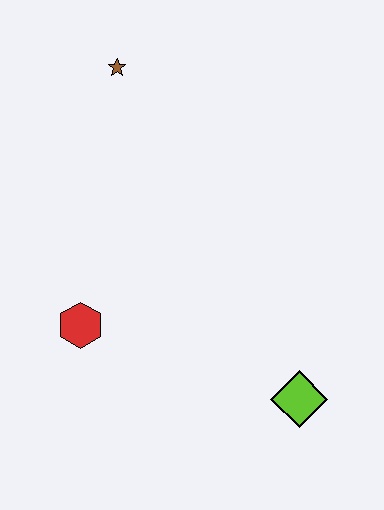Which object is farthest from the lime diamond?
The brown star is farthest from the lime diamond.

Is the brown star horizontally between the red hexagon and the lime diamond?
Yes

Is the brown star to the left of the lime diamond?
Yes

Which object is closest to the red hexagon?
The lime diamond is closest to the red hexagon.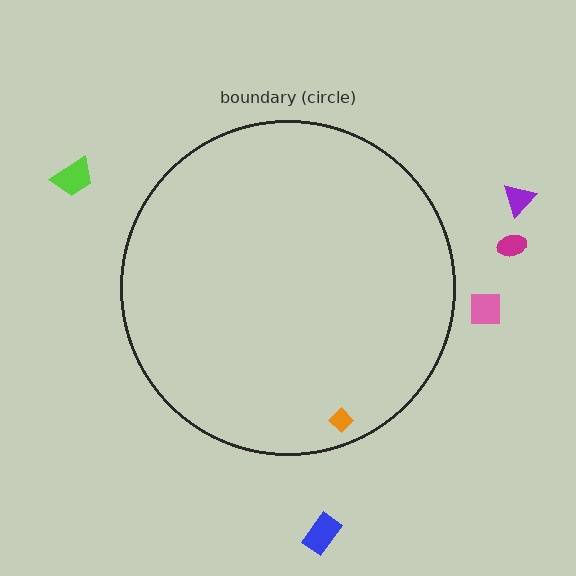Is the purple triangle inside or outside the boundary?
Outside.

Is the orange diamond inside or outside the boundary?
Inside.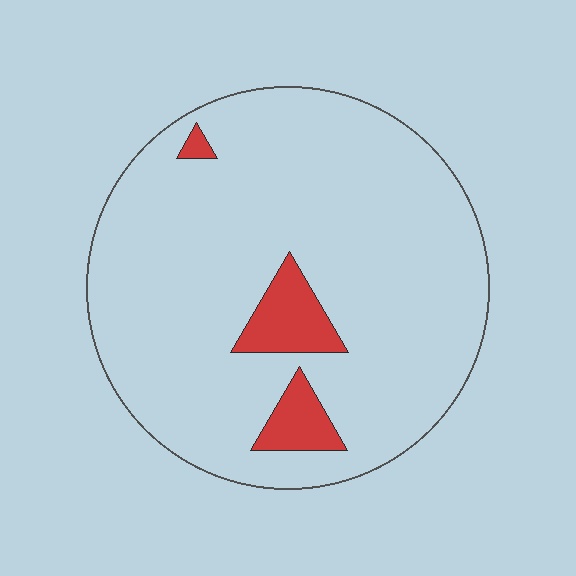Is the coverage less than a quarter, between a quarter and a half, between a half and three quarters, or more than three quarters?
Less than a quarter.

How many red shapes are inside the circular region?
3.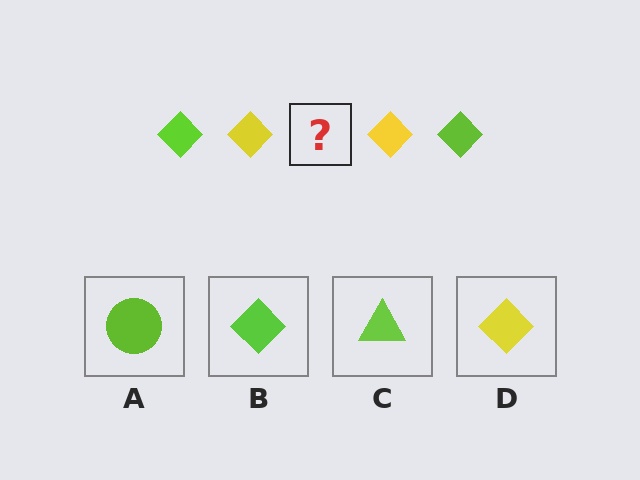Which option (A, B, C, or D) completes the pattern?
B.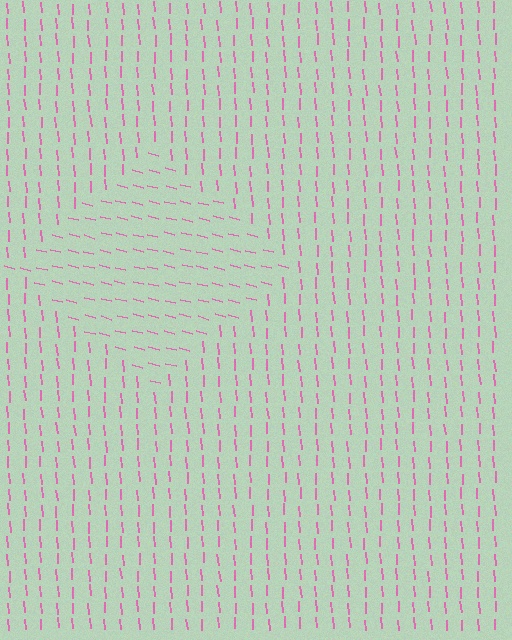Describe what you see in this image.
The image is filled with small pink line segments. A diamond region in the image has lines oriented differently from the surrounding lines, creating a visible texture boundary.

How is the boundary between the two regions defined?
The boundary is defined purely by a change in line orientation (approximately 71 degrees difference). All lines are the same color and thickness.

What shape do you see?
I see a diamond.